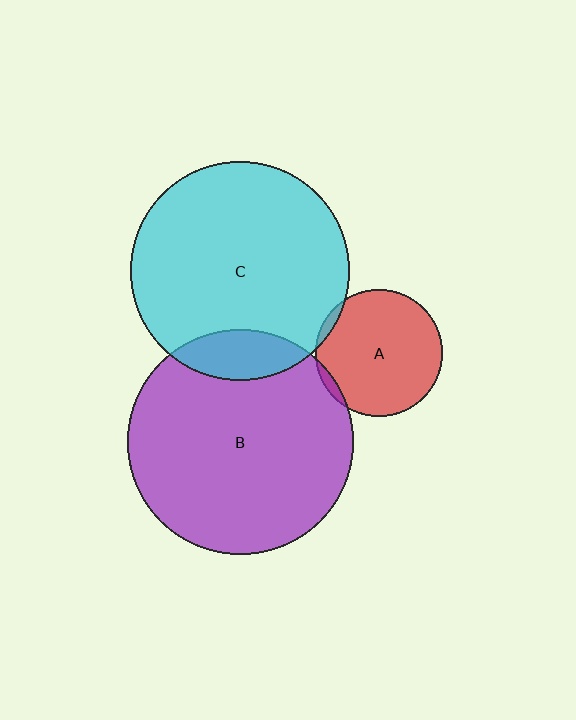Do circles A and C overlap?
Yes.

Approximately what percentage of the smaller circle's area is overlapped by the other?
Approximately 5%.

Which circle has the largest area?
Circle B (purple).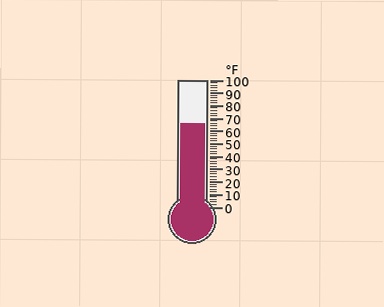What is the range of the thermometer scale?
The thermometer scale ranges from 0°F to 100°F.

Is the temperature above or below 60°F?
The temperature is above 60°F.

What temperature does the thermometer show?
The thermometer shows approximately 66°F.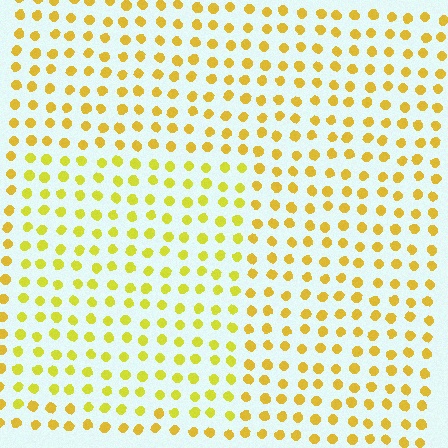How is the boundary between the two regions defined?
The boundary is defined purely by a slight shift in hue (about 17 degrees). Spacing, size, and orientation are identical on both sides.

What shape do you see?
I see a rectangle.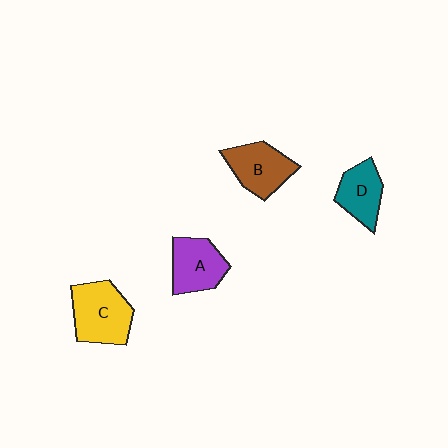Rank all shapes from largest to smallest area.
From largest to smallest: C (yellow), B (brown), A (purple), D (teal).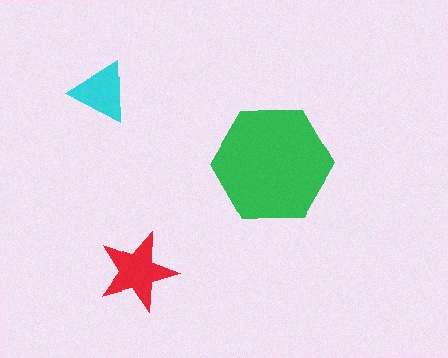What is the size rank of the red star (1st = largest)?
2nd.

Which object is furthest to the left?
The cyan triangle is leftmost.